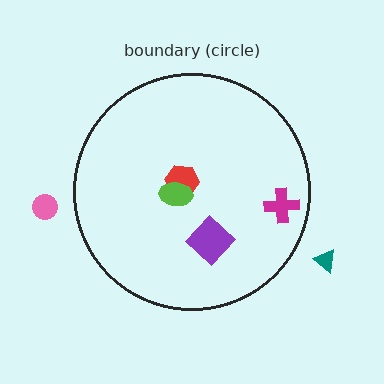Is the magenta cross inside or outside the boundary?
Inside.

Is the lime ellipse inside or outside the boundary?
Inside.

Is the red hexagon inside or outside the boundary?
Inside.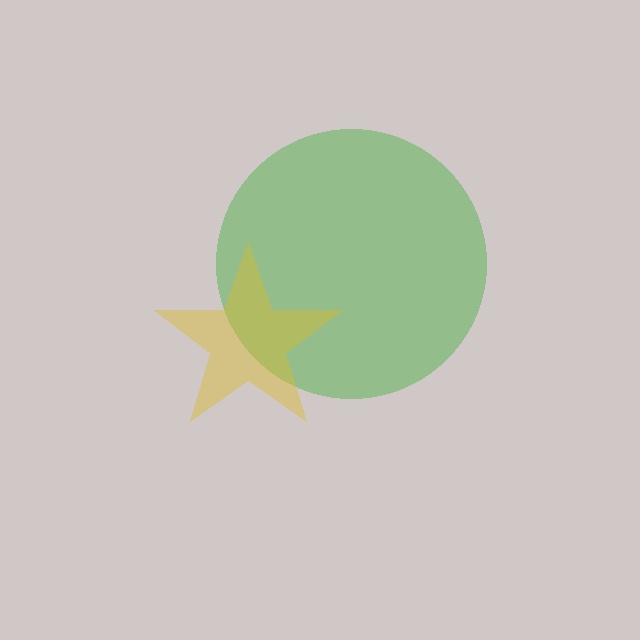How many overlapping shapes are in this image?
There are 2 overlapping shapes in the image.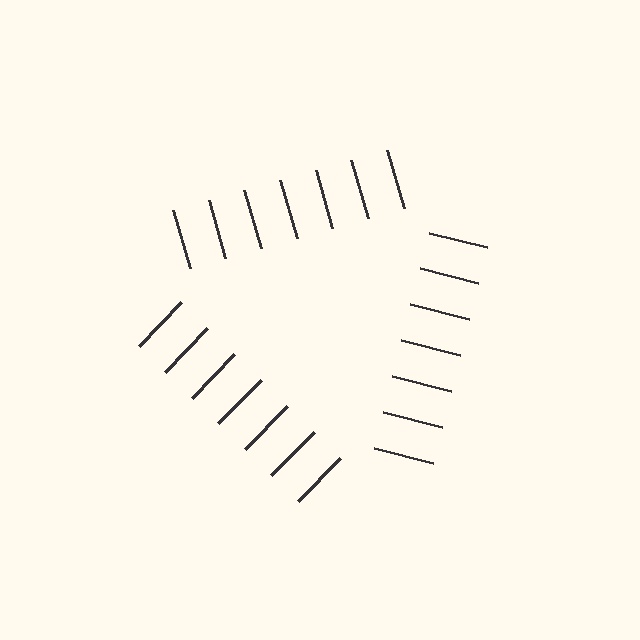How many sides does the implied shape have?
3 sides — the line-ends trace a triangle.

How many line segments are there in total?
21 — 7 along each of the 3 edges.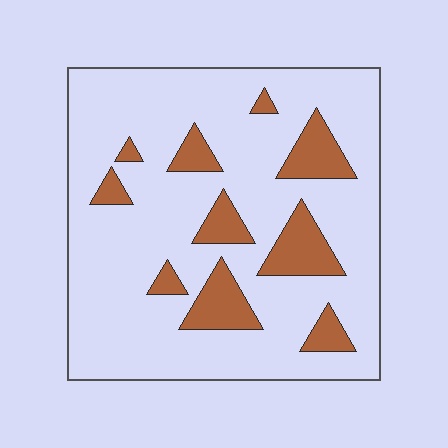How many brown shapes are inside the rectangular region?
10.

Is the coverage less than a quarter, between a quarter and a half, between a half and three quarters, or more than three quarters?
Less than a quarter.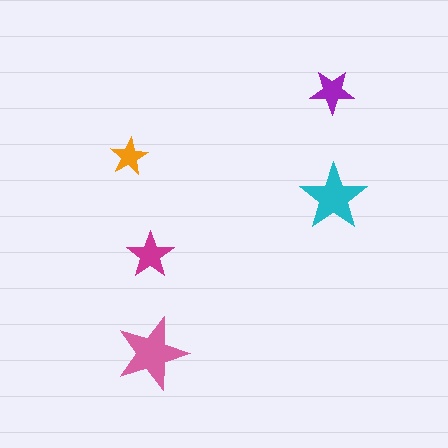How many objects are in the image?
There are 5 objects in the image.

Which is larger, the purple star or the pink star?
The pink one.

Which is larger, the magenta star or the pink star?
The pink one.